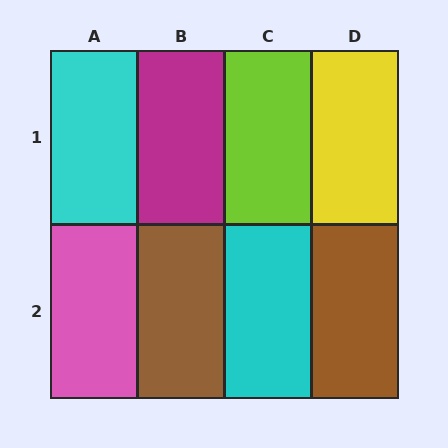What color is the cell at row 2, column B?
Brown.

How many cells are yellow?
1 cell is yellow.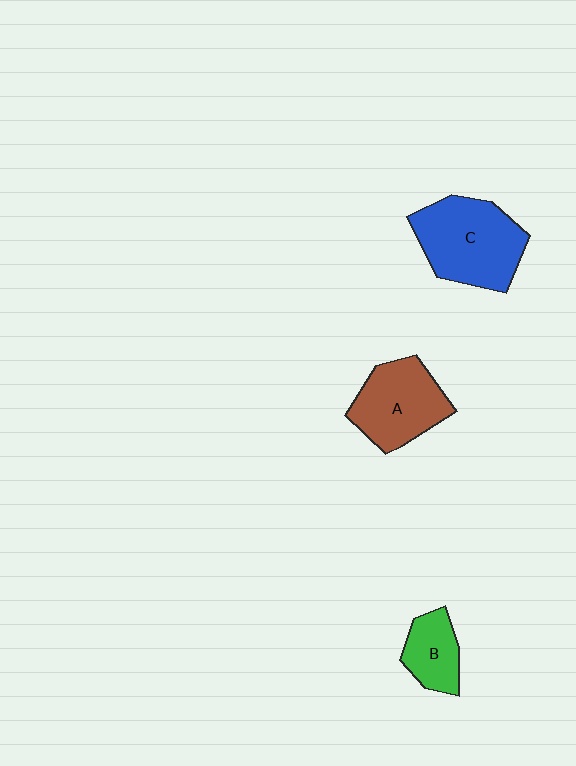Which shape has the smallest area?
Shape B (green).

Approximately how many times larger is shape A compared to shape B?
Approximately 1.7 times.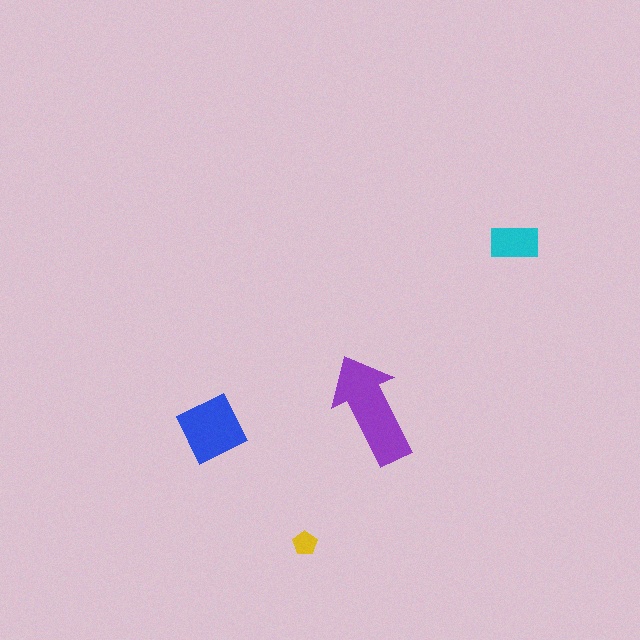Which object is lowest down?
The yellow pentagon is bottommost.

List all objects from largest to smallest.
The purple arrow, the blue square, the cyan rectangle, the yellow pentagon.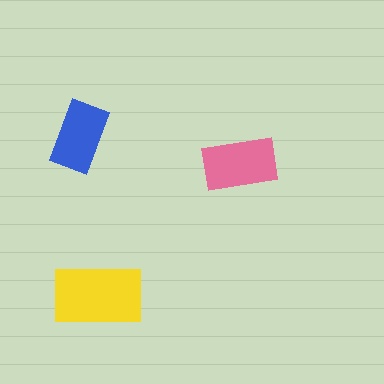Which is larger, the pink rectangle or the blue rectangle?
The pink one.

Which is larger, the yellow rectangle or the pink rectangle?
The yellow one.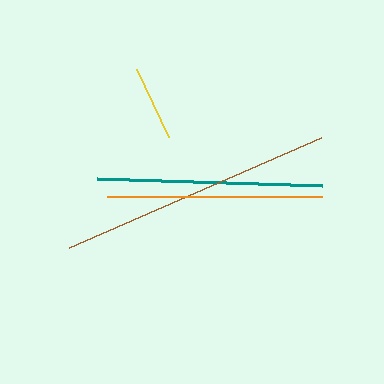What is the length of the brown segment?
The brown segment is approximately 274 pixels long.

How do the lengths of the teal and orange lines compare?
The teal and orange lines are approximately the same length.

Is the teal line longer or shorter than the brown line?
The brown line is longer than the teal line.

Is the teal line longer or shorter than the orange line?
The teal line is longer than the orange line.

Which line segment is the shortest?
The yellow line is the shortest at approximately 75 pixels.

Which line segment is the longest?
The brown line is the longest at approximately 274 pixels.